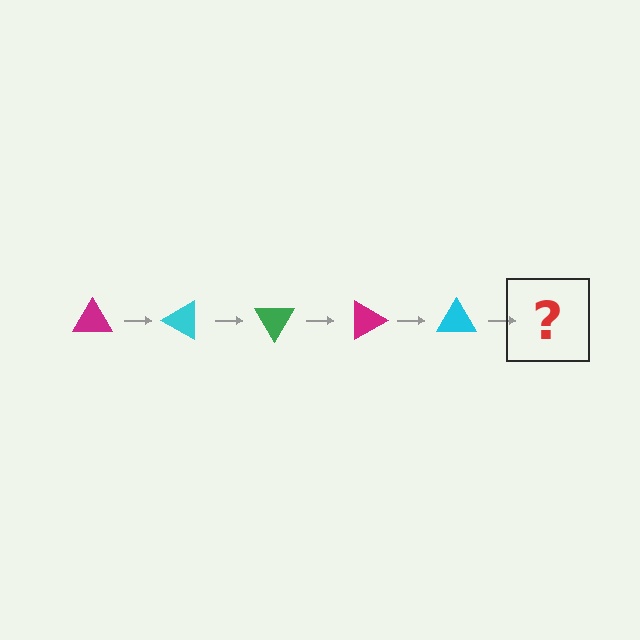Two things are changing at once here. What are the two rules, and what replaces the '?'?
The two rules are that it rotates 30 degrees each step and the color cycles through magenta, cyan, and green. The '?' should be a green triangle, rotated 150 degrees from the start.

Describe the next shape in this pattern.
It should be a green triangle, rotated 150 degrees from the start.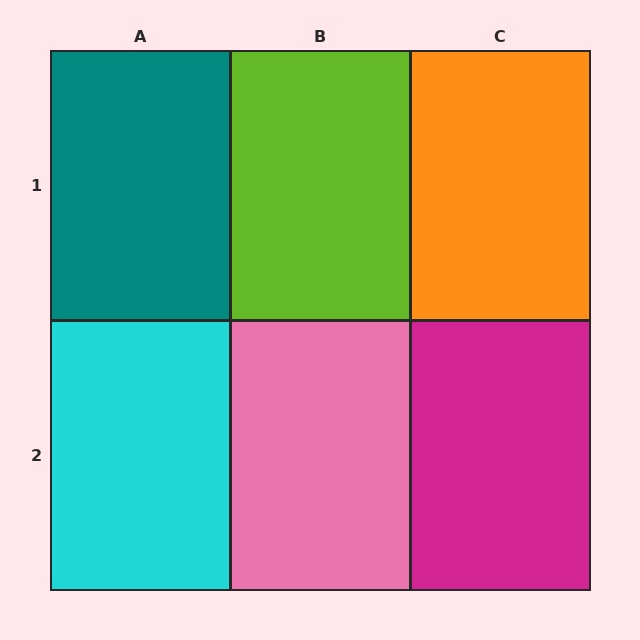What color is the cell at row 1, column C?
Orange.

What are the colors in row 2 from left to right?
Cyan, pink, magenta.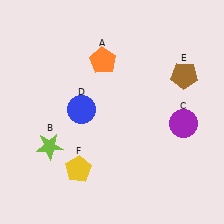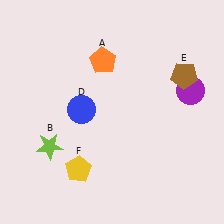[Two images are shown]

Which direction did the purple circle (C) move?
The purple circle (C) moved up.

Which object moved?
The purple circle (C) moved up.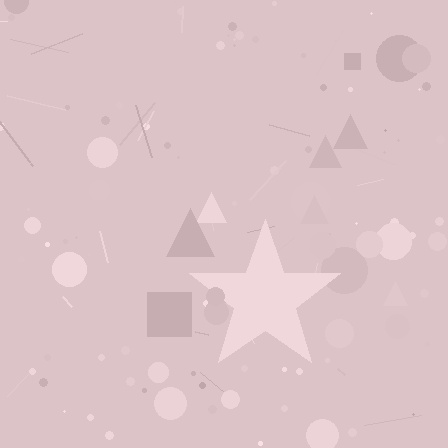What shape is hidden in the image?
A star is hidden in the image.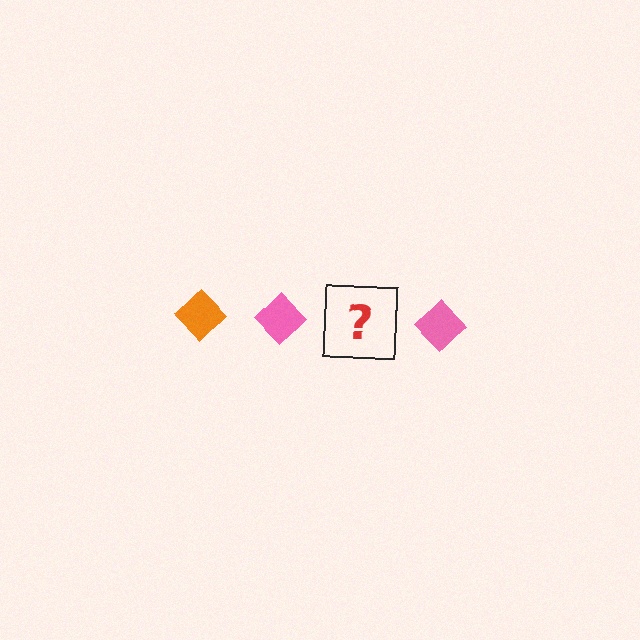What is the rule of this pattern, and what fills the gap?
The rule is that the pattern cycles through orange, pink diamonds. The gap should be filled with an orange diamond.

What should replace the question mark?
The question mark should be replaced with an orange diamond.